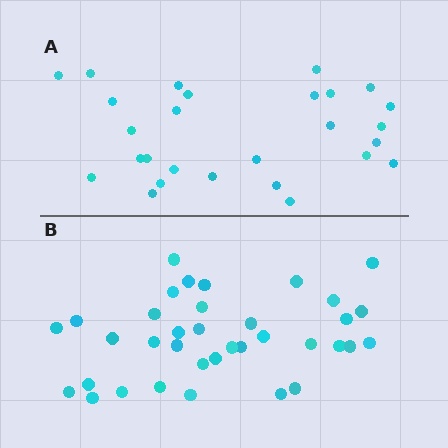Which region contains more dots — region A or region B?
Region B (the bottom region) has more dots.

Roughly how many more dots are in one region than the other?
Region B has roughly 8 or so more dots than region A.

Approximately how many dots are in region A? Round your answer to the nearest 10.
About 30 dots. (The exact count is 27, which rounds to 30.)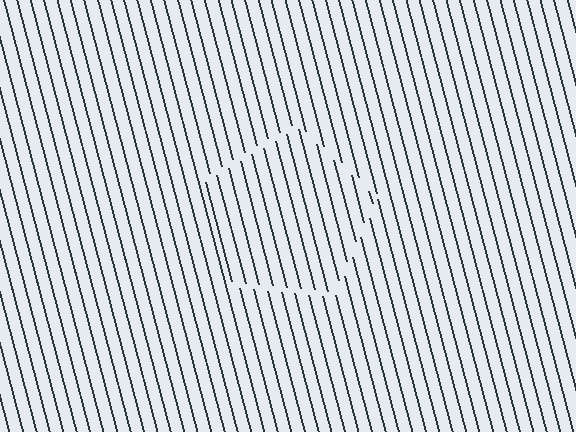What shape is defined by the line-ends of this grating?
An illusory pentagon. The interior of the shape contains the same grating, shifted by half a period — the contour is defined by the phase discontinuity where line-ends from the inner and outer gratings abut.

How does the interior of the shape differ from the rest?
The interior of the shape contains the same grating, shifted by half a period — the contour is defined by the phase discontinuity where line-ends from the inner and outer gratings abut.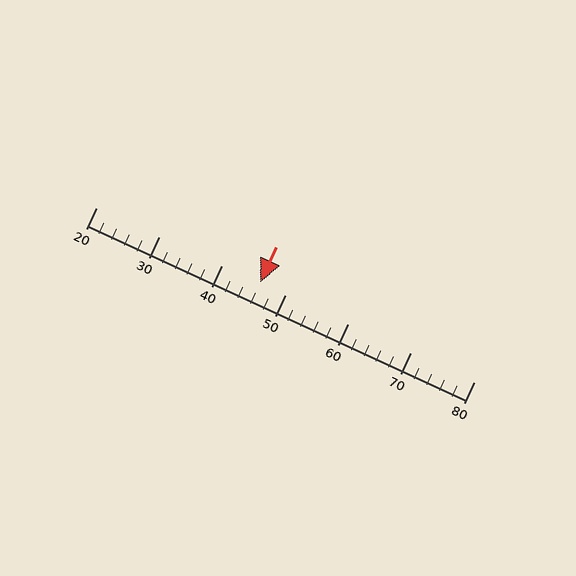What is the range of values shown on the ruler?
The ruler shows values from 20 to 80.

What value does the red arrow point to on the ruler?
The red arrow points to approximately 46.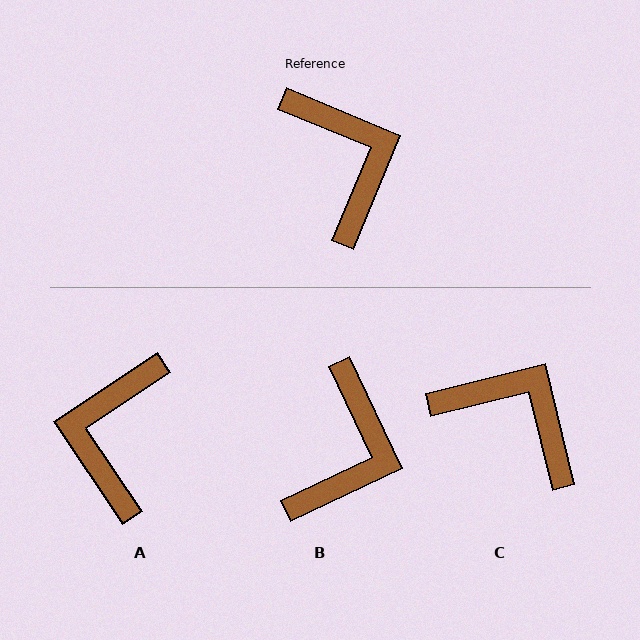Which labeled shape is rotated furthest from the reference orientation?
A, about 146 degrees away.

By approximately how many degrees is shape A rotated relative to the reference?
Approximately 146 degrees counter-clockwise.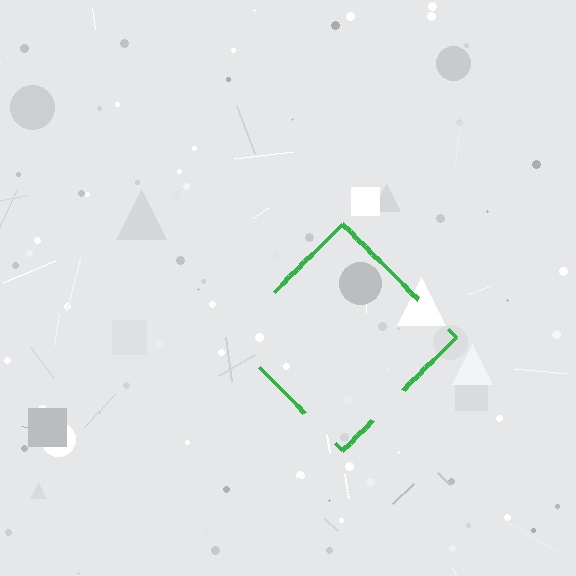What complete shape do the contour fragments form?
The contour fragments form a diamond.